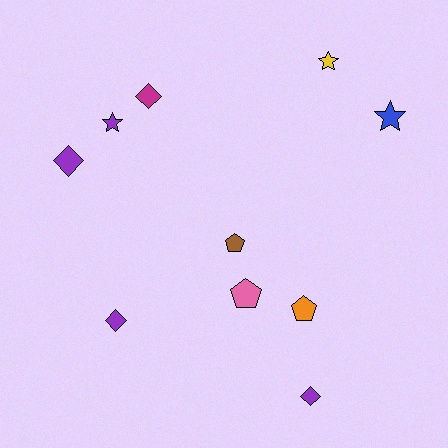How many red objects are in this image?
There are no red objects.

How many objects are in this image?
There are 10 objects.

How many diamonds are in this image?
There are 4 diamonds.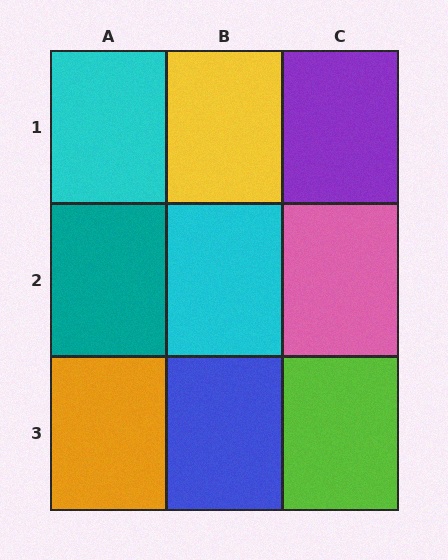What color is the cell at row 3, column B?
Blue.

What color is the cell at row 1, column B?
Yellow.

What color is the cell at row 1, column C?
Purple.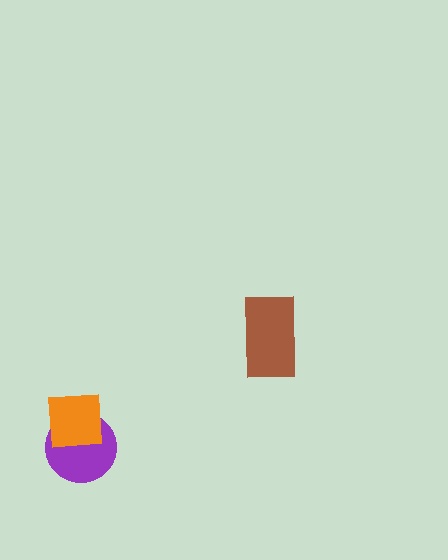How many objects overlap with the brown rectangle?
0 objects overlap with the brown rectangle.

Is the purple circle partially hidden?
Yes, it is partially covered by another shape.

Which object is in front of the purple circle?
The orange square is in front of the purple circle.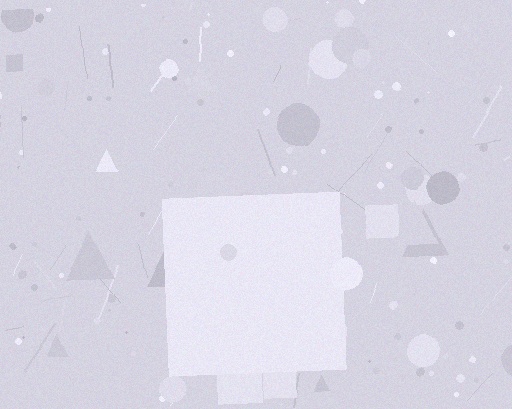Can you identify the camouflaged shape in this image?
The camouflaged shape is a square.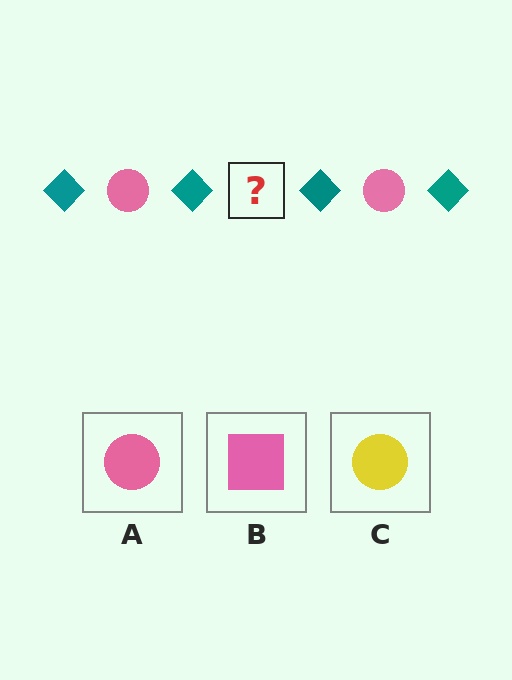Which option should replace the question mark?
Option A.